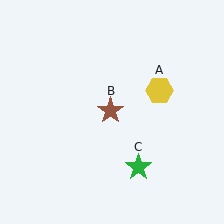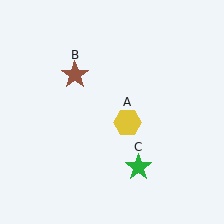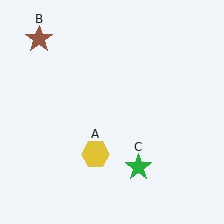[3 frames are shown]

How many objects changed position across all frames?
2 objects changed position: yellow hexagon (object A), brown star (object B).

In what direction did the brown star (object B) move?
The brown star (object B) moved up and to the left.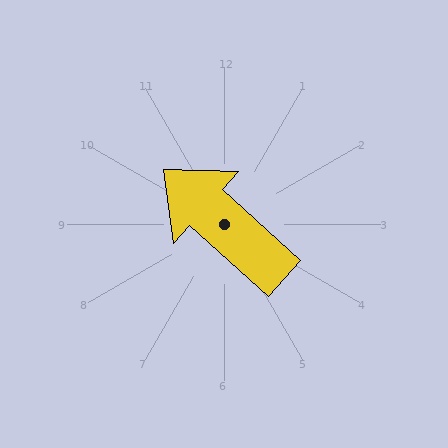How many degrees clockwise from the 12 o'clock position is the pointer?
Approximately 312 degrees.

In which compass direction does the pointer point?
Northwest.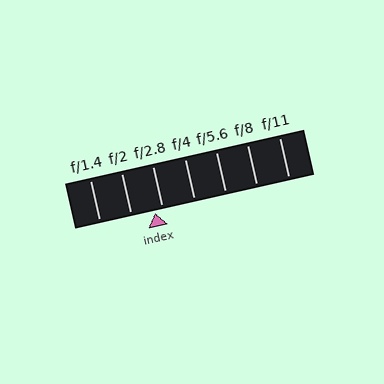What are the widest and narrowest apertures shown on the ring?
The widest aperture shown is f/1.4 and the narrowest is f/11.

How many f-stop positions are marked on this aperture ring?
There are 7 f-stop positions marked.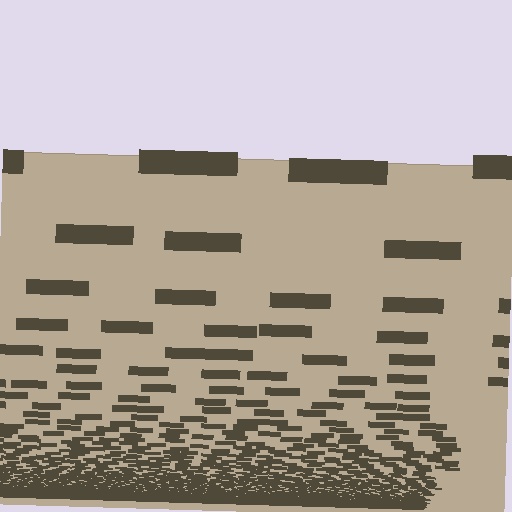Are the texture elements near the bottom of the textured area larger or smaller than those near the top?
Smaller. The gradient is inverted — elements near the bottom are smaller and denser.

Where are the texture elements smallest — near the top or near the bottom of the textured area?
Near the bottom.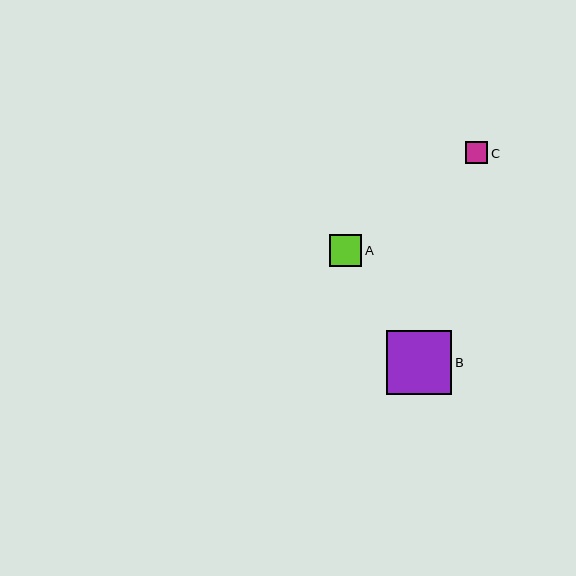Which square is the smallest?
Square C is the smallest with a size of approximately 22 pixels.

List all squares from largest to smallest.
From largest to smallest: B, A, C.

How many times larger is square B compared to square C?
Square B is approximately 2.9 times the size of square C.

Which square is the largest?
Square B is the largest with a size of approximately 65 pixels.